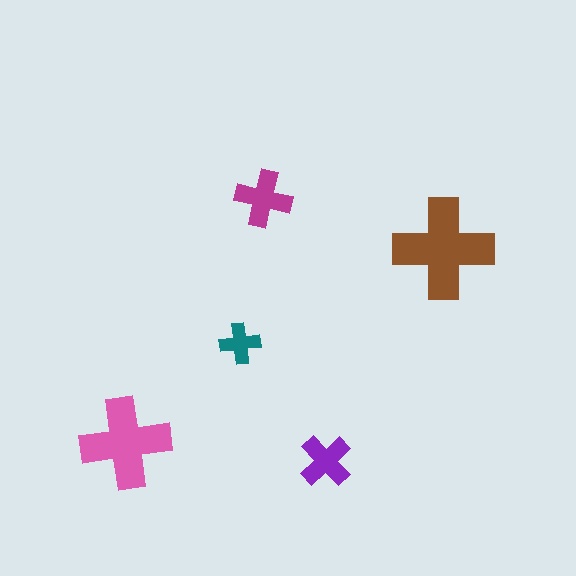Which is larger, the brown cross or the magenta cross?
The brown one.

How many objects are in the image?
There are 5 objects in the image.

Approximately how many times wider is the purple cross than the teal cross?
About 1.5 times wider.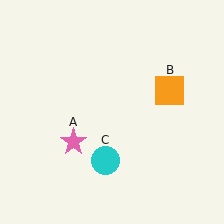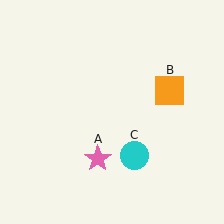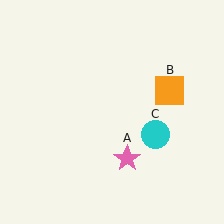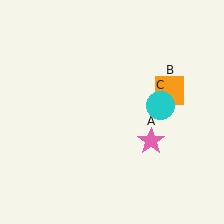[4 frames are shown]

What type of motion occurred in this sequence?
The pink star (object A), cyan circle (object C) rotated counterclockwise around the center of the scene.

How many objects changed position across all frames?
2 objects changed position: pink star (object A), cyan circle (object C).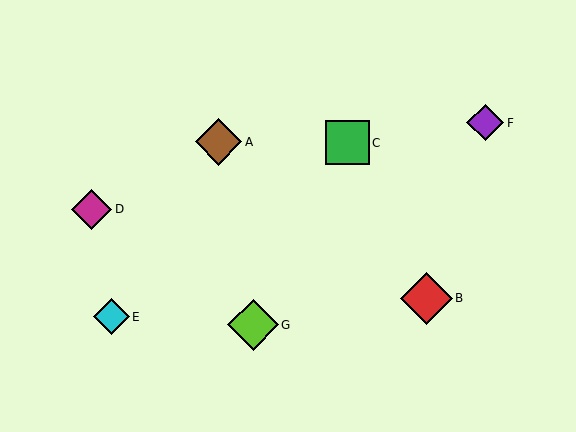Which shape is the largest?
The red diamond (labeled B) is the largest.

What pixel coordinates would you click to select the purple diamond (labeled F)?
Click at (485, 123) to select the purple diamond F.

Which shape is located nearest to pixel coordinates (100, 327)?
The cyan diamond (labeled E) at (111, 317) is nearest to that location.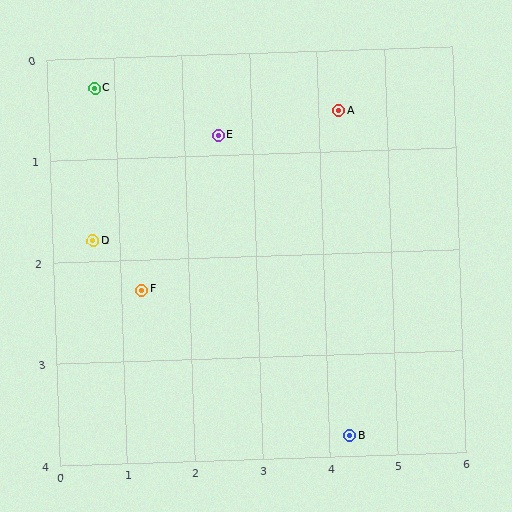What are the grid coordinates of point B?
Point B is at approximately (4.3, 3.8).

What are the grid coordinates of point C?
Point C is at approximately (0.7, 0.3).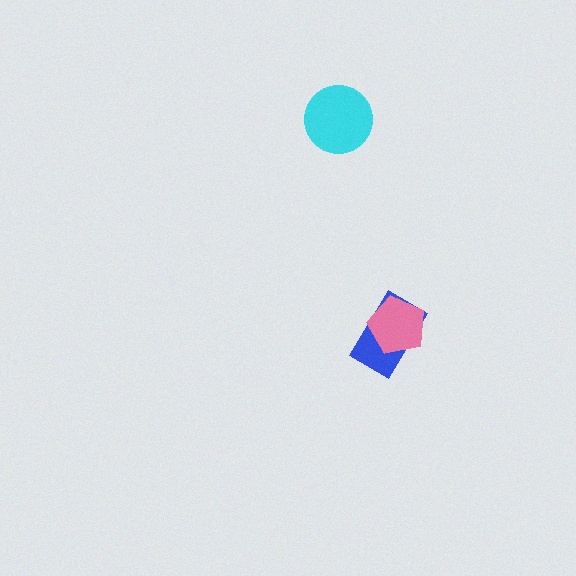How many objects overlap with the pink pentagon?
1 object overlaps with the pink pentagon.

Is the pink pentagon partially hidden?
No, no other shape covers it.